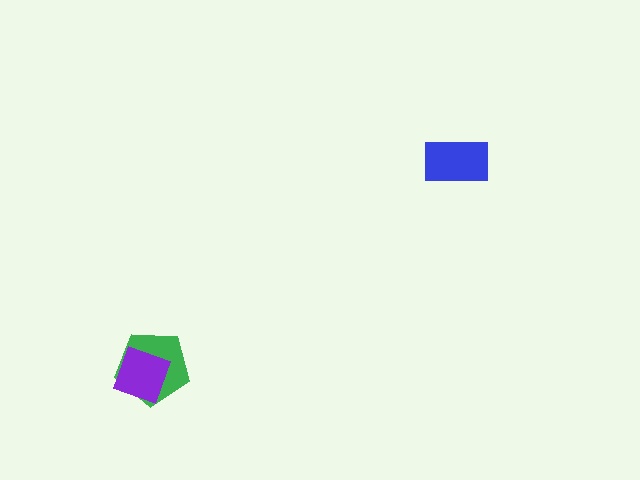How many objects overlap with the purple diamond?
1 object overlaps with the purple diamond.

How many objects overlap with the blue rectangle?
0 objects overlap with the blue rectangle.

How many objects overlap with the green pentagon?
1 object overlaps with the green pentagon.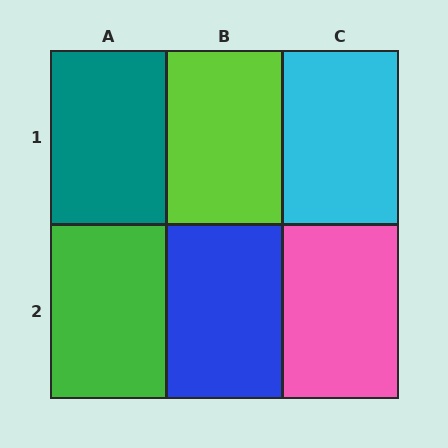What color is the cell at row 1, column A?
Teal.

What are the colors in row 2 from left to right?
Green, blue, pink.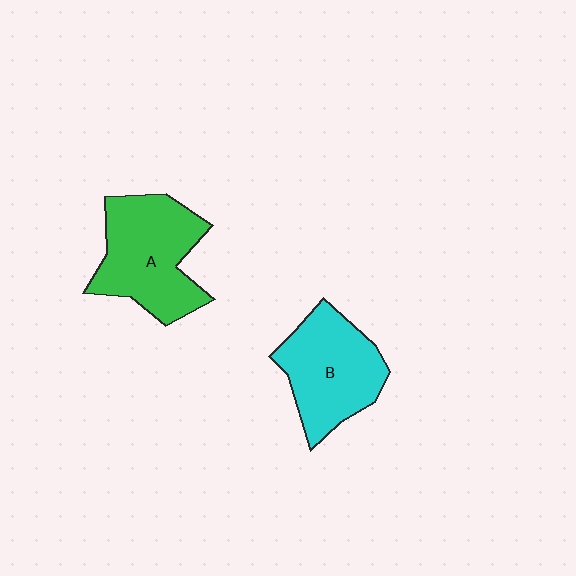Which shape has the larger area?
Shape A (green).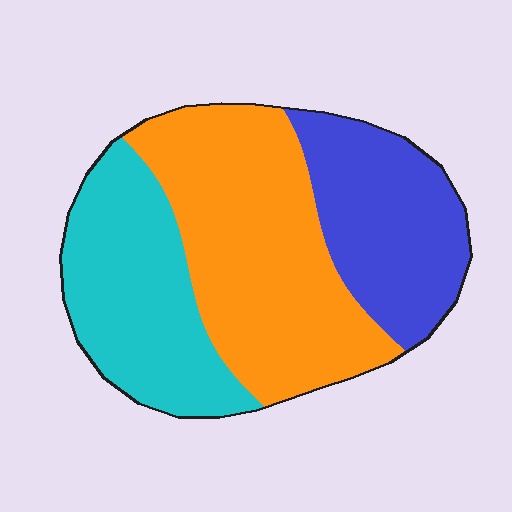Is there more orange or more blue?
Orange.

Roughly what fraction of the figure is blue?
Blue takes up about one quarter (1/4) of the figure.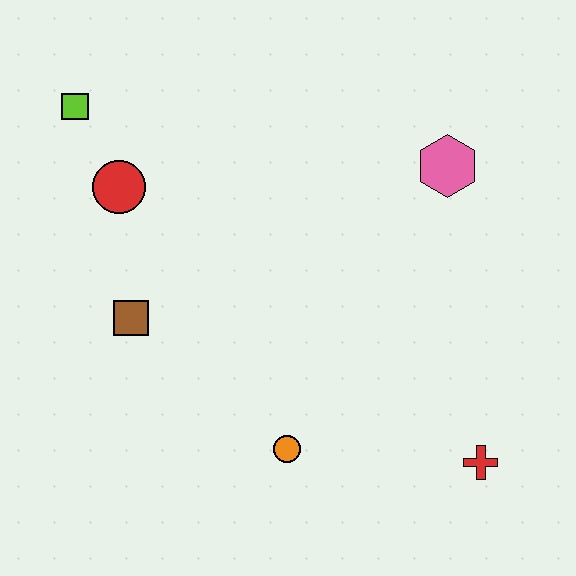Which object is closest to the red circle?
The lime square is closest to the red circle.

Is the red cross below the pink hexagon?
Yes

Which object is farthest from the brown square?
The red cross is farthest from the brown square.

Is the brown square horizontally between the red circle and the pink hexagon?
Yes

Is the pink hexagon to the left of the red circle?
No